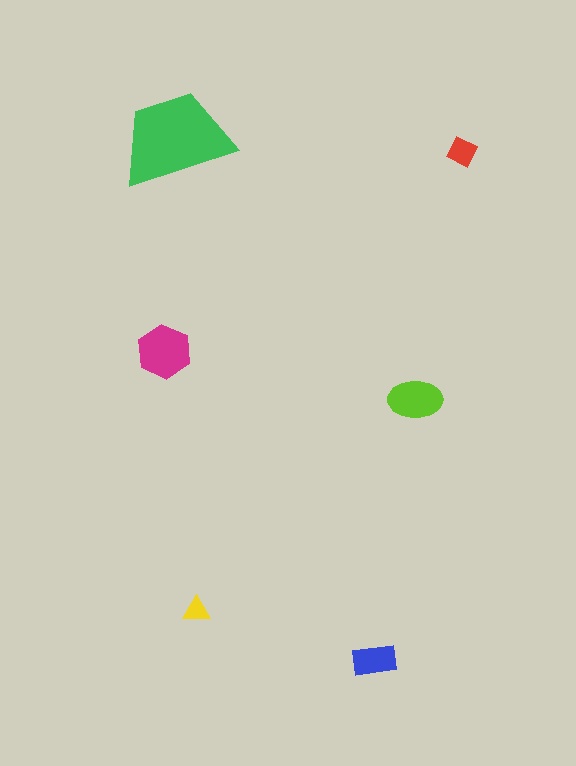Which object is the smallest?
The yellow triangle.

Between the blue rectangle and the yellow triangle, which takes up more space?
The blue rectangle.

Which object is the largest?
The green trapezoid.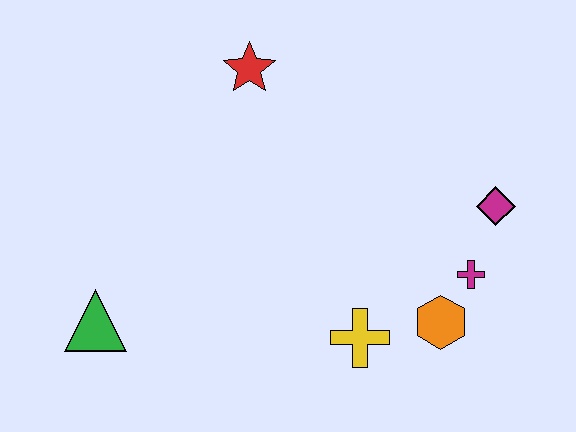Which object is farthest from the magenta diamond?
The green triangle is farthest from the magenta diamond.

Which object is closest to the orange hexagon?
The magenta cross is closest to the orange hexagon.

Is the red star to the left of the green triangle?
No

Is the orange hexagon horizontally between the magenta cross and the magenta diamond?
No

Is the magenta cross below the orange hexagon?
No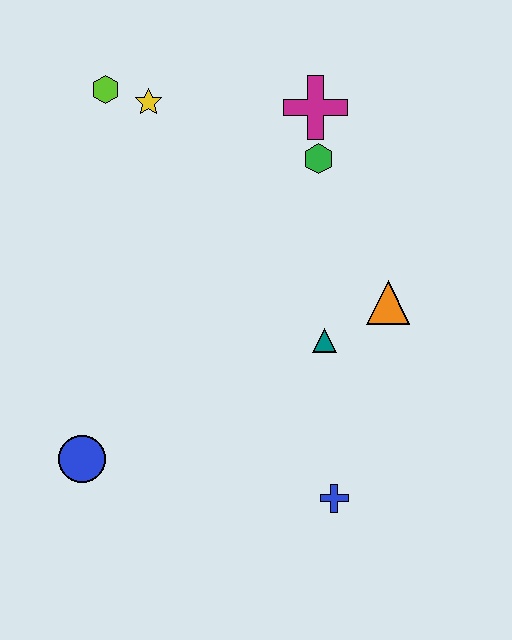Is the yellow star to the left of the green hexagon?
Yes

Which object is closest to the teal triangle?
The orange triangle is closest to the teal triangle.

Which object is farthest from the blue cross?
The lime hexagon is farthest from the blue cross.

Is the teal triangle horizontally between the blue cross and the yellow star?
Yes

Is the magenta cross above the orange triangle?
Yes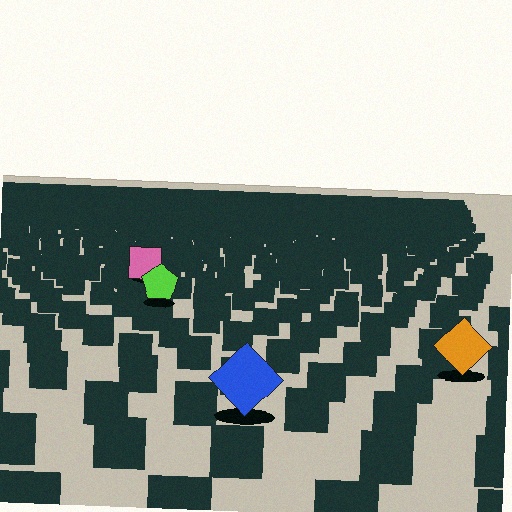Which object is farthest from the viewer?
The pink square is farthest from the viewer. It appears smaller and the ground texture around it is denser.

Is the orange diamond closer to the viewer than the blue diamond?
No. The blue diamond is closer — you can tell from the texture gradient: the ground texture is coarser near it.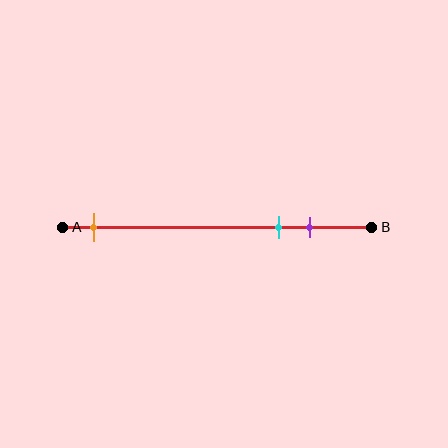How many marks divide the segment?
There are 3 marks dividing the segment.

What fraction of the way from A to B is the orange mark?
The orange mark is approximately 10% (0.1) of the way from A to B.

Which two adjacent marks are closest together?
The cyan and purple marks are the closest adjacent pair.